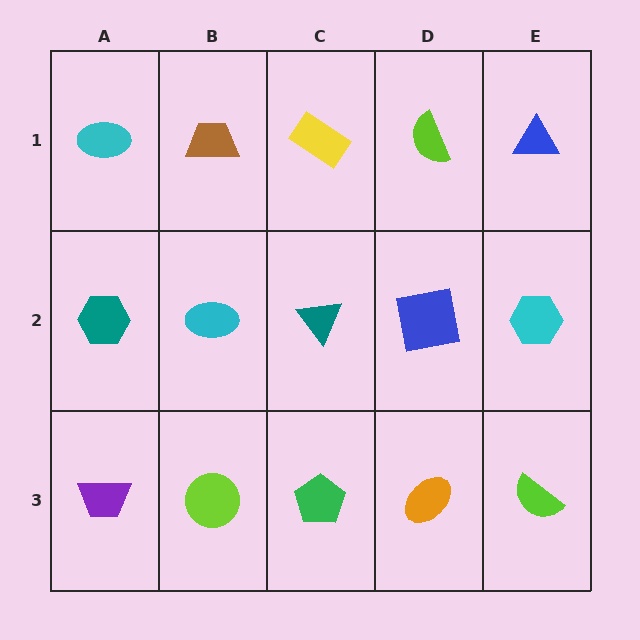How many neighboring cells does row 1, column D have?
3.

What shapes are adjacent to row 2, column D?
A lime semicircle (row 1, column D), an orange ellipse (row 3, column D), a teal triangle (row 2, column C), a cyan hexagon (row 2, column E).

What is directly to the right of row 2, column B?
A teal triangle.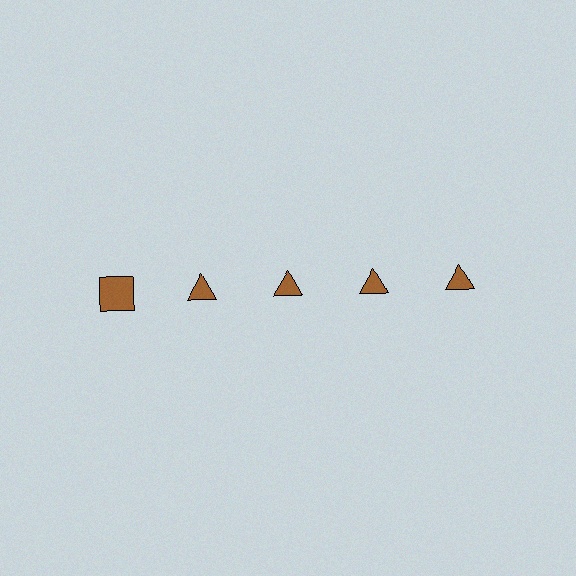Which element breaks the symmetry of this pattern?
The brown square in the top row, leftmost column breaks the symmetry. All other shapes are brown triangles.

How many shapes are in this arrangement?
There are 5 shapes arranged in a grid pattern.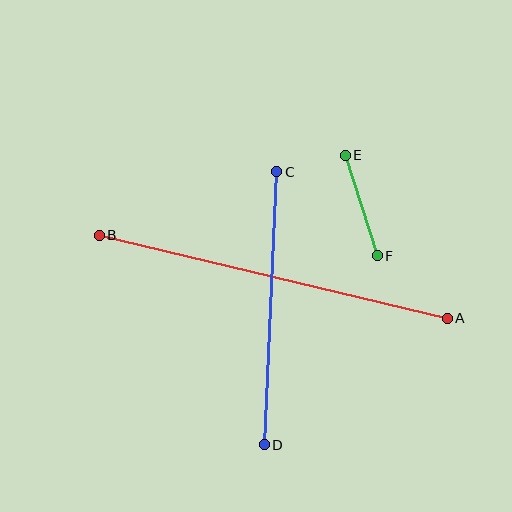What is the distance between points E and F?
The distance is approximately 106 pixels.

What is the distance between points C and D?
The distance is approximately 273 pixels.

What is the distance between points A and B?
The distance is approximately 358 pixels.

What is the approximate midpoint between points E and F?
The midpoint is at approximately (361, 206) pixels.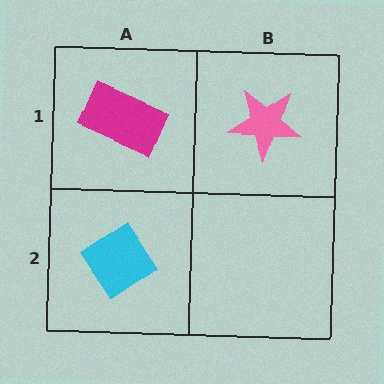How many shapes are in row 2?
1 shape.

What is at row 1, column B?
A pink star.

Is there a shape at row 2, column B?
No, that cell is empty.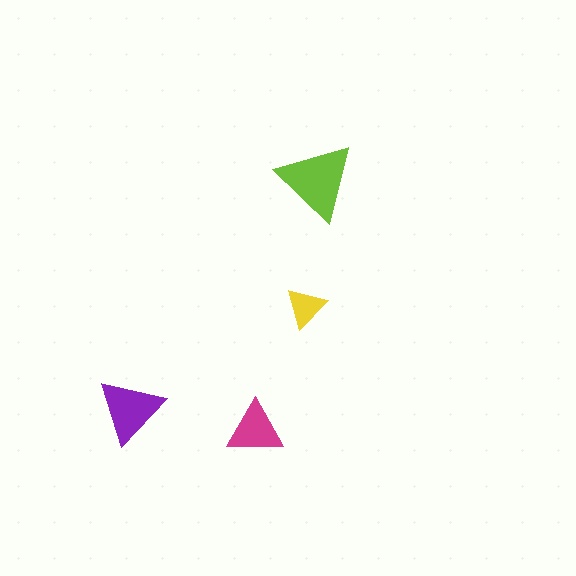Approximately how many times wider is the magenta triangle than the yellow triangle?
About 1.5 times wider.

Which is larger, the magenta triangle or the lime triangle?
The lime one.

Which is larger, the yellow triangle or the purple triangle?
The purple one.